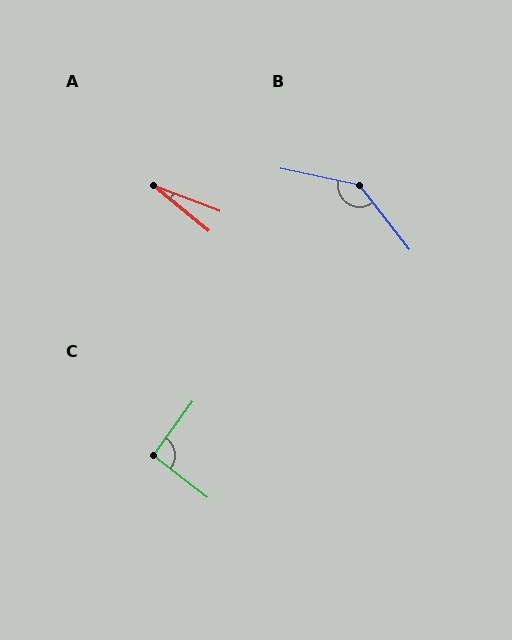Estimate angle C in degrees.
Approximately 92 degrees.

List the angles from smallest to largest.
A (19°), C (92°), B (140°).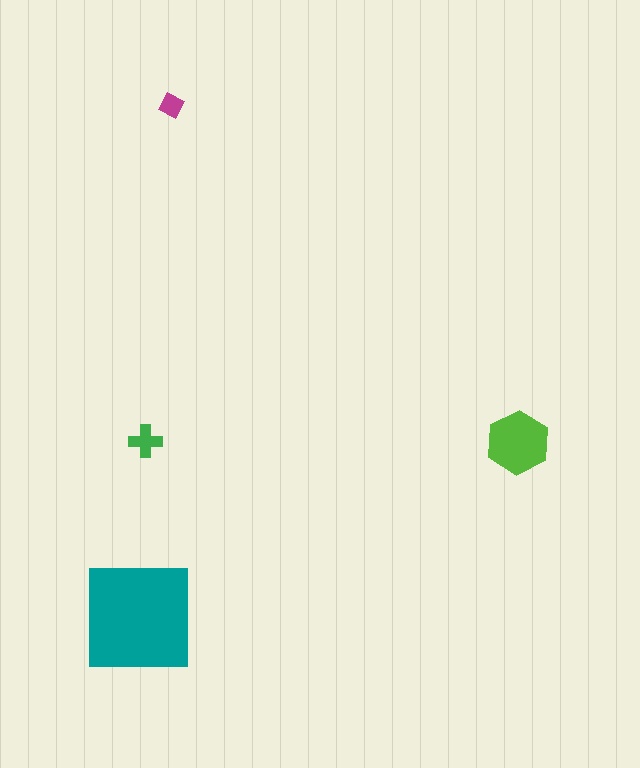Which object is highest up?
The magenta diamond is topmost.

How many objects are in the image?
There are 4 objects in the image.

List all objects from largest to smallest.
The teal square, the lime hexagon, the green cross, the magenta diamond.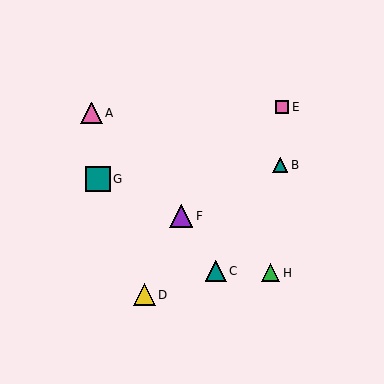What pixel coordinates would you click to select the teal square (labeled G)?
Click at (98, 179) to select the teal square G.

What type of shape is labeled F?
Shape F is a purple triangle.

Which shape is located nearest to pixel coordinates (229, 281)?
The teal triangle (labeled C) at (216, 271) is nearest to that location.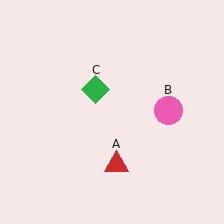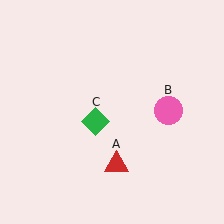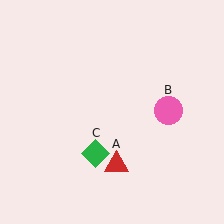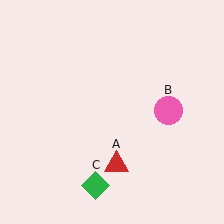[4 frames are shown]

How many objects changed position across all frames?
1 object changed position: green diamond (object C).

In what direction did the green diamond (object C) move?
The green diamond (object C) moved down.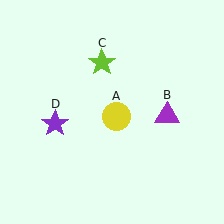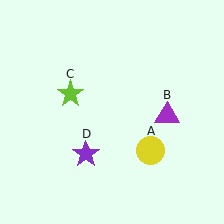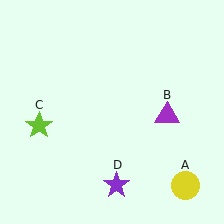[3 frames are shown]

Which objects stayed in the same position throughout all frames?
Purple triangle (object B) remained stationary.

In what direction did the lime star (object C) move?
The lime star (object C) moved down and to the left.